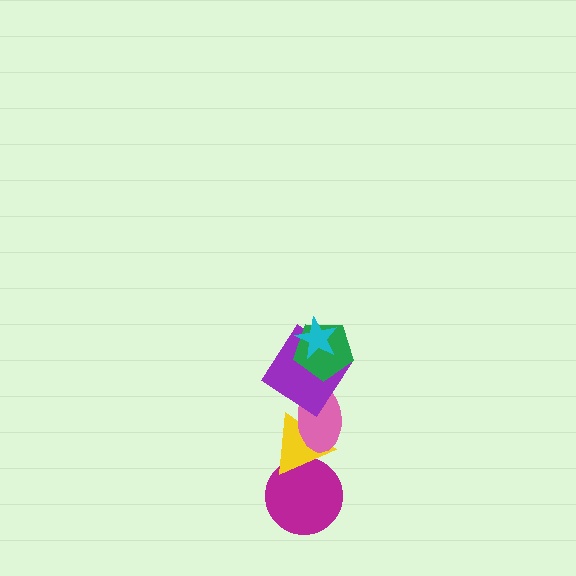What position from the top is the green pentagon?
The green pentagon is 2nd from the top.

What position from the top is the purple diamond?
The purple diamond is 3rd from the top.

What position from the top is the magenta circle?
The magenta circle is 6th from the top.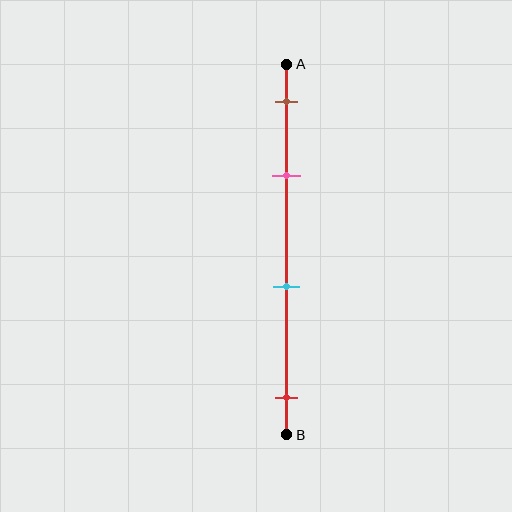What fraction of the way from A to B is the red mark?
The red mark is approximately 90% (0.9) of the way from A to B.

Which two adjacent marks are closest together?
The brown and pink marks are the closest adjacent pair.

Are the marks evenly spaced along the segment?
No, the marks are not evenly spaced.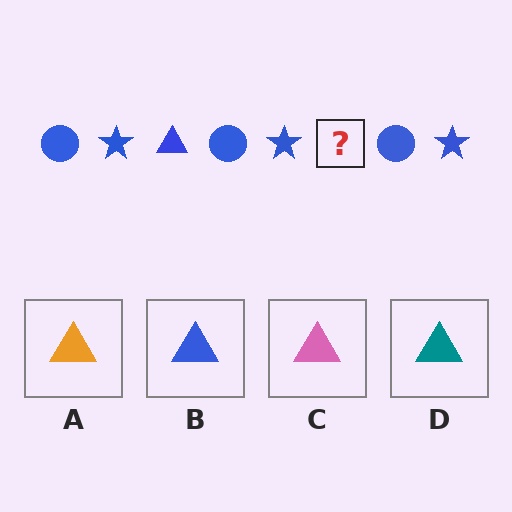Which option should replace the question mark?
Option B.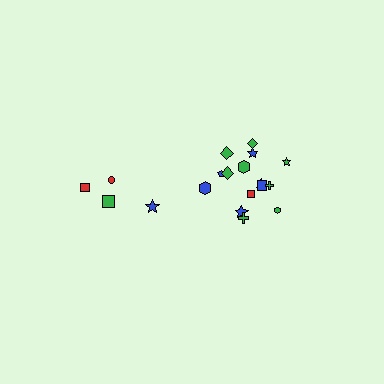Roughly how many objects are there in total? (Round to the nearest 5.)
Roughly 20 objects in total.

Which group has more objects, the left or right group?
The right group.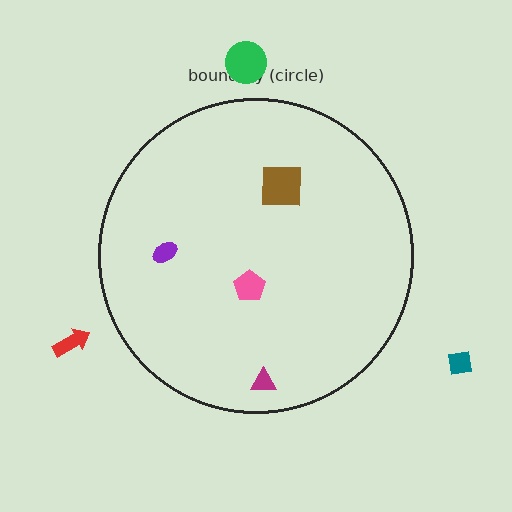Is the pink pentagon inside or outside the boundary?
Inside.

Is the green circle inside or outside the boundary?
Outside.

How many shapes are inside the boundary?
4 inside, 3 outside.